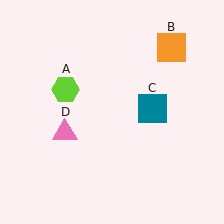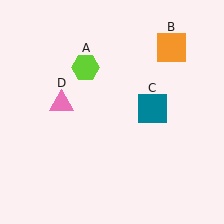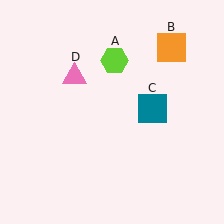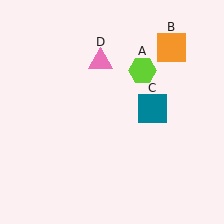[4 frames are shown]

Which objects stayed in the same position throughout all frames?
Orange square (object B) and teal square (object C) remained stationary.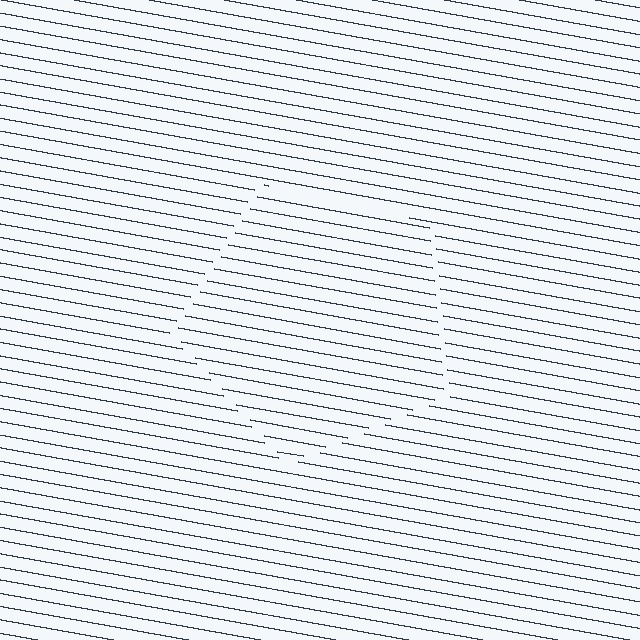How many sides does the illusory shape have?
5 sides — the line-ends trace a pentagon.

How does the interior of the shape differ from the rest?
The interior of the shape contains the same grating, shifted by half a period — the contour is defined by the phase discontinuity where line-ends from the inner and outer gratings abut.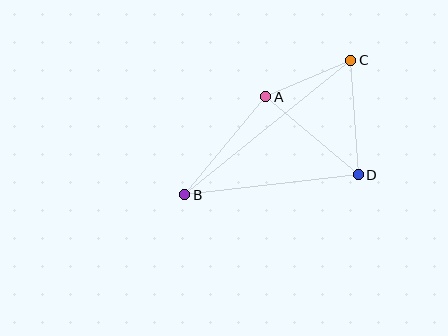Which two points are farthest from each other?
Points B and C are farthest from each other.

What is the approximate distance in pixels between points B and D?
The distance between B and D is approximately 175 pixels.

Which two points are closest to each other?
Points A and C are closest to each other.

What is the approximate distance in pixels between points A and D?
The distance between A and D is approximately 121 pixels.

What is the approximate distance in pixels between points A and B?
The distance between A and B is approximately 127 pixels.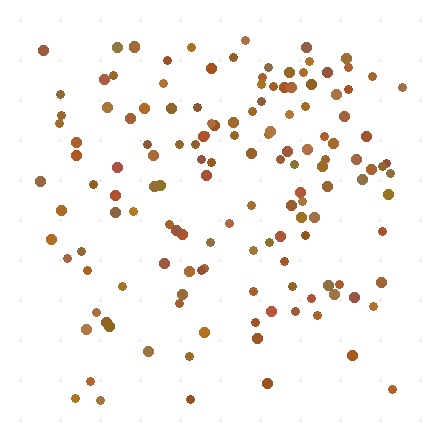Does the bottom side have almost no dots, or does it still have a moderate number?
Still a moderate number, just noticeably fewer than the top.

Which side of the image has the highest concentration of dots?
The top.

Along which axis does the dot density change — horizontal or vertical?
Vertical.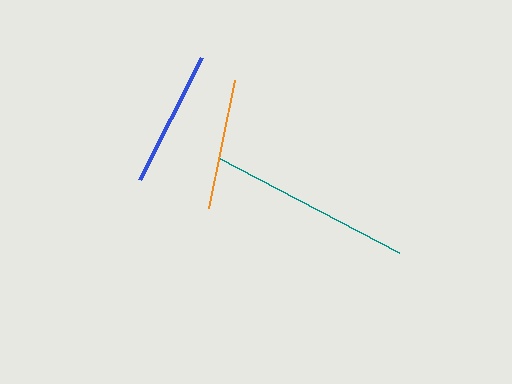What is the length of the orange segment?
The orange segment is approximately 131 pixels long.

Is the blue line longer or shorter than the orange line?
The blue line is longer than the orange line.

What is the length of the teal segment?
The teal segment is approximately 205 pixels long.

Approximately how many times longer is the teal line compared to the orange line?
The teal line is approximately 1.6 times the length of the orange line.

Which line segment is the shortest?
The orange line is the shortest at approximately 131 pixels.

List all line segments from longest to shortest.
From longest to shortest: teal, blue, orange.